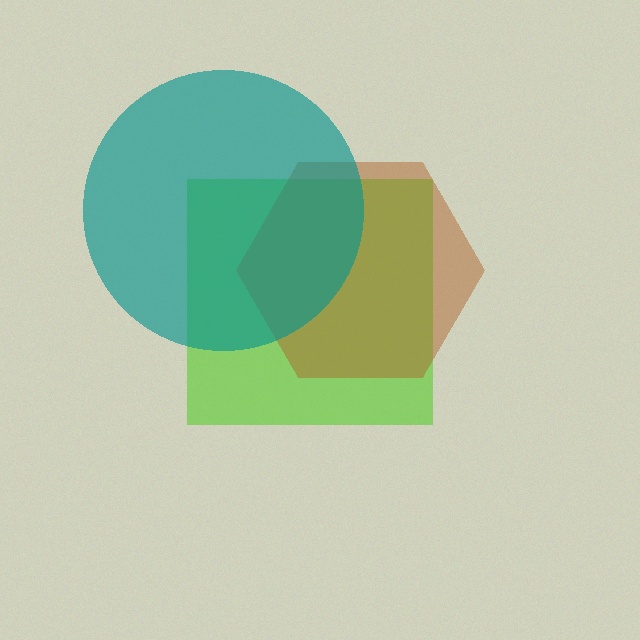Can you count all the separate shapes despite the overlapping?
Yes, there are 3 separate shapes.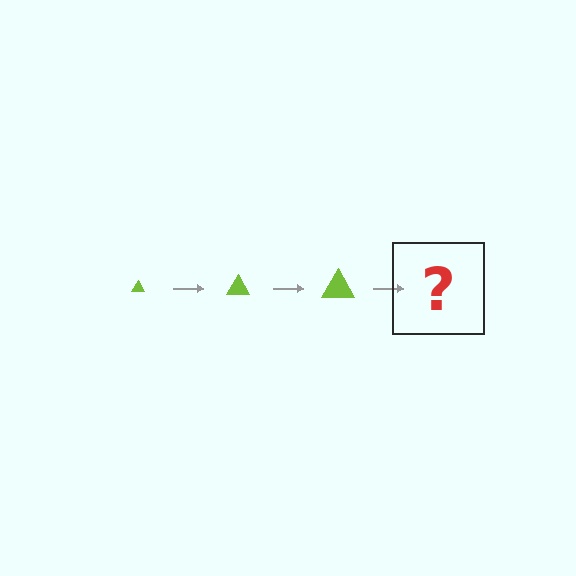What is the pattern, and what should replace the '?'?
The pattern is that the triangle gets progressively larger each step. The '?' should be a lime triangle, larger than the previous one.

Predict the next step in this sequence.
The next step is a lime triangle, larger than the previous one.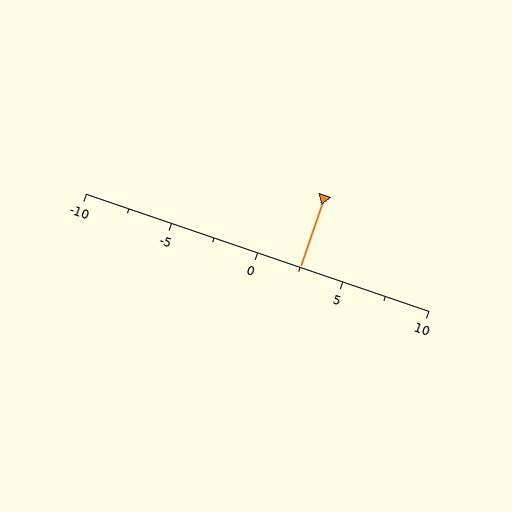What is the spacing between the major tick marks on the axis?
The major ticks are spaced 5 apart.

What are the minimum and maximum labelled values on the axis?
The axis runs from -10 to 10.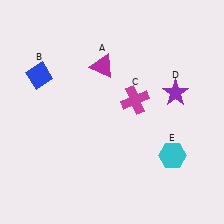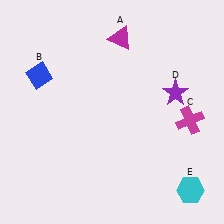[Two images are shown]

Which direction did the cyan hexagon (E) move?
The cyan hexagon (E) moved down.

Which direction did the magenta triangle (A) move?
The magenta triangle (A) moved up.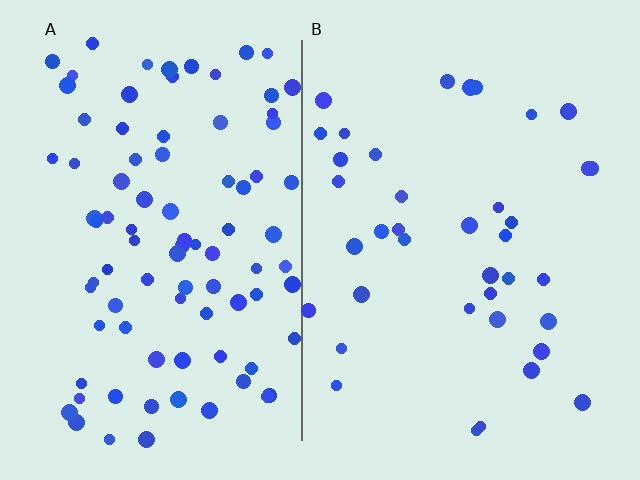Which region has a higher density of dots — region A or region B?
A (the left).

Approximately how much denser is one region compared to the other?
Approximately 2.3× — region A over region B.